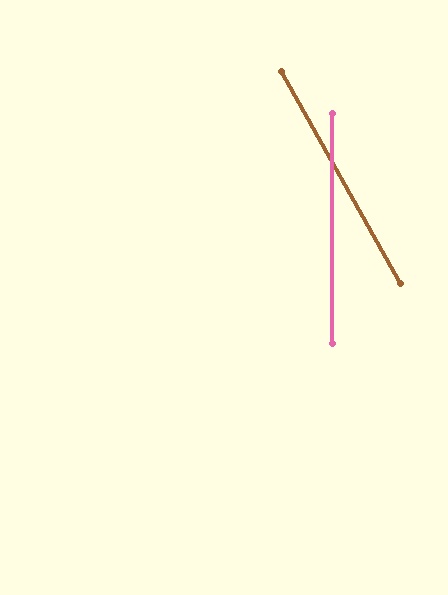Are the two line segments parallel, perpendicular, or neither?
Neither parallel nor perpendicular — they differ by about 29°.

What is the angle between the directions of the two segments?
Approximately 29 degrees.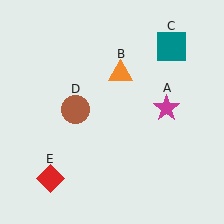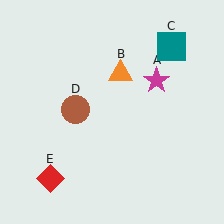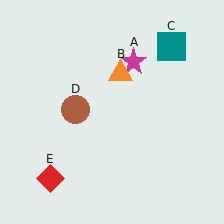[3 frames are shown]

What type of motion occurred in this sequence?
The magenta star (object A) rotated counterclockwise around the center of the scene.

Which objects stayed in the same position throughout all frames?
Orange triangle (object B) and teal square (object C) and brown circle (object D) and red diamond (object E) remained stationary.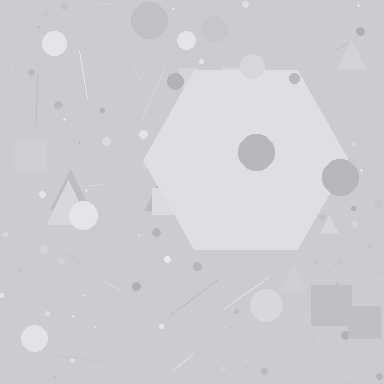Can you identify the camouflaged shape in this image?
The camouflaged shape is a hexagon.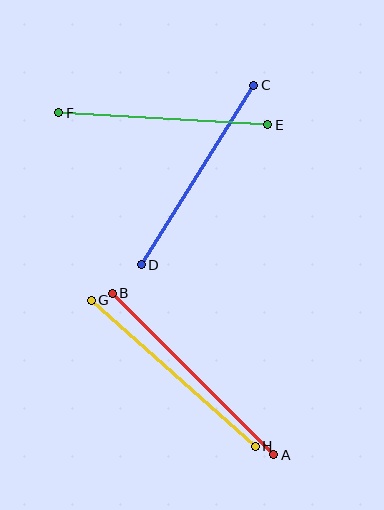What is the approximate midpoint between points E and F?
The midpoint is at approximately (163, 119) pixels.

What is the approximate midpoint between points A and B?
The midpoint is at approximately (193, 374) pixels.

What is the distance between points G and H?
The distance is approximately 220 pixels.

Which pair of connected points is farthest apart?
Points A and B are farthest apart.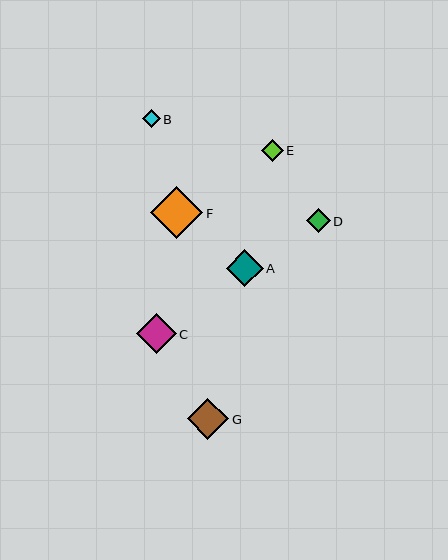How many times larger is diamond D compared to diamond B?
Diamond D is approximately 1.3 times the size of diamond B.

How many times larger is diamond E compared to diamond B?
Diamond E is approximately 1.2 times the size of diamond B.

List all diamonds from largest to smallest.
From largest to smallest: F, G, C, A, D, E, B.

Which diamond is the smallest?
Diamond B is the smallest with a size of approximately 18 pixels.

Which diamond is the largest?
Diamond F is the largest with a size of approximately 52 pixels.